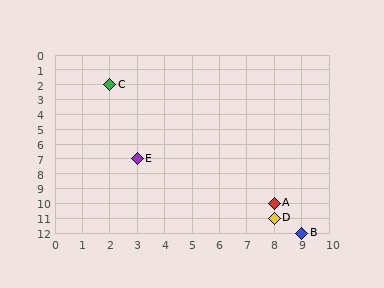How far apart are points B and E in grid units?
Points B and E are 6 columns and 5 rows apart (about 7.8 grid units diagonally).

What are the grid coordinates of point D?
Point D is at grid coordinates (8, 11).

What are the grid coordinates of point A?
Point A is at grid coordinates (8, 10).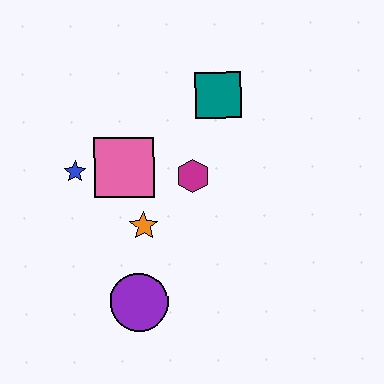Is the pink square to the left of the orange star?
Yes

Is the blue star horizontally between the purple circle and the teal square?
No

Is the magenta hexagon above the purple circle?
Yes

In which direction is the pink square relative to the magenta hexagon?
The pink square is to the left of the magenta hexagon.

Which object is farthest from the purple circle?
The teal square is farthest from the purple circle.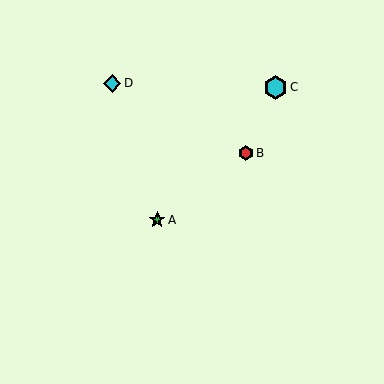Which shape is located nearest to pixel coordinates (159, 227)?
The green star (labeled A) at (157, 220) is nearest to that location.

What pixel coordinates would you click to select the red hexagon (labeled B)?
Click at (246, 153) to select the red hexagon B.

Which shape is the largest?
The cyan hexagon (labeled C) is the largest.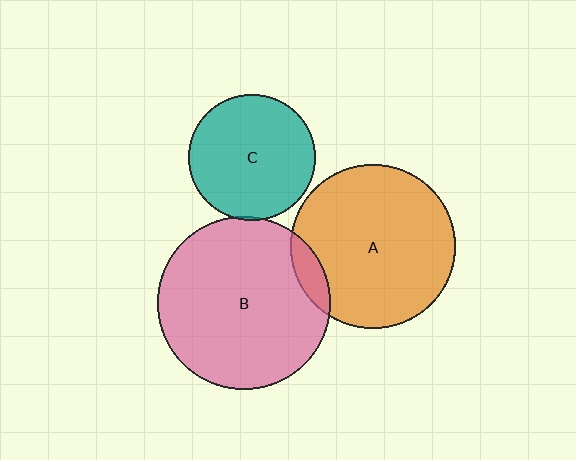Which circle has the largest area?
Circle B (pink).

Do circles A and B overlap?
Yes.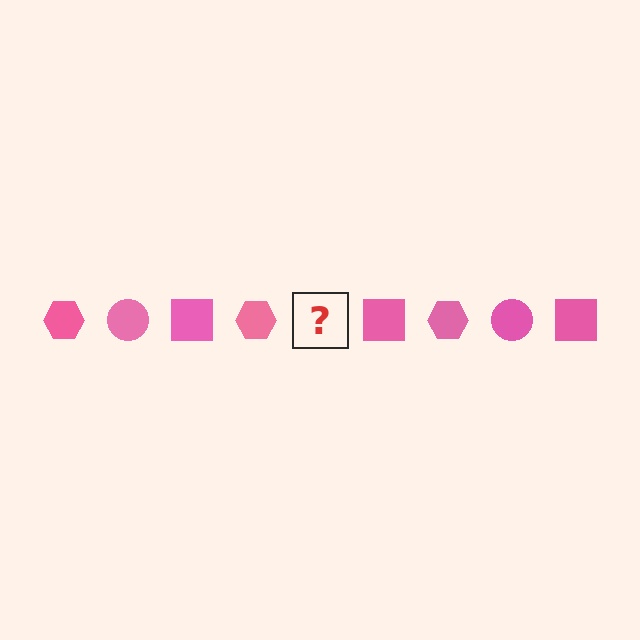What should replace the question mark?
The question mark should be replaced with a pink circle.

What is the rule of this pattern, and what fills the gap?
The rule is that the pattern cycles through hexagon, circle, square shapes in pink. The gap should be filled with a pink circle.